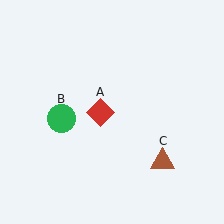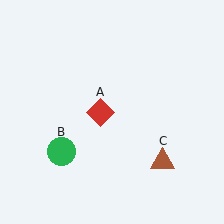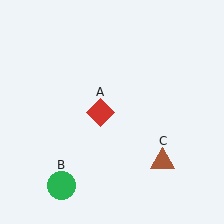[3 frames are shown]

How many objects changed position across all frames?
1 object changed position: green circle (object B).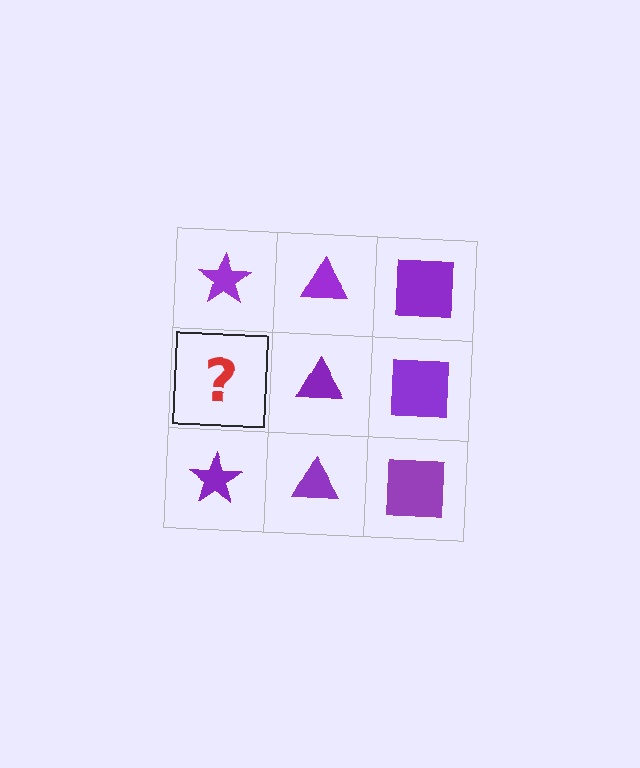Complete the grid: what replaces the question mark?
The question mark should be replaced with a purple star.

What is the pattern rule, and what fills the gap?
The rule is that each column has a consistent shape. The gap should be filled with a purple star.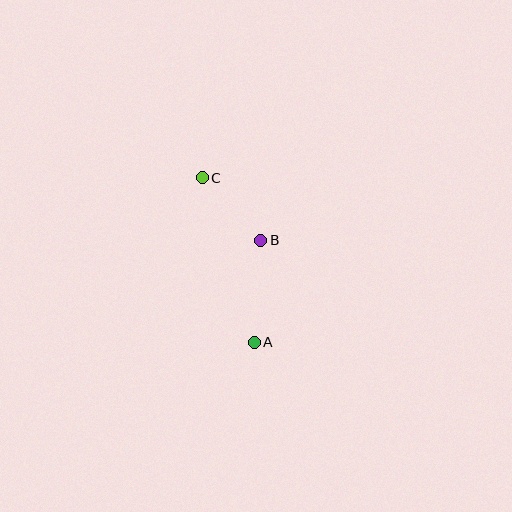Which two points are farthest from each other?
Points A and C are farthest from each other.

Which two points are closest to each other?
Points B and C are closest to each other.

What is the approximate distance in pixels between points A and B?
The distance between A and B is approximately 102 pixels.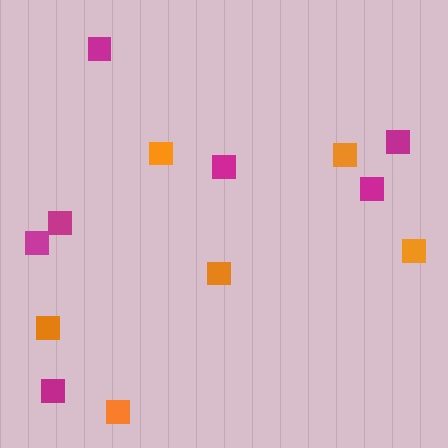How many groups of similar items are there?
There are 2 groups: one group of magenta squares (7) and one group of orange squares (6).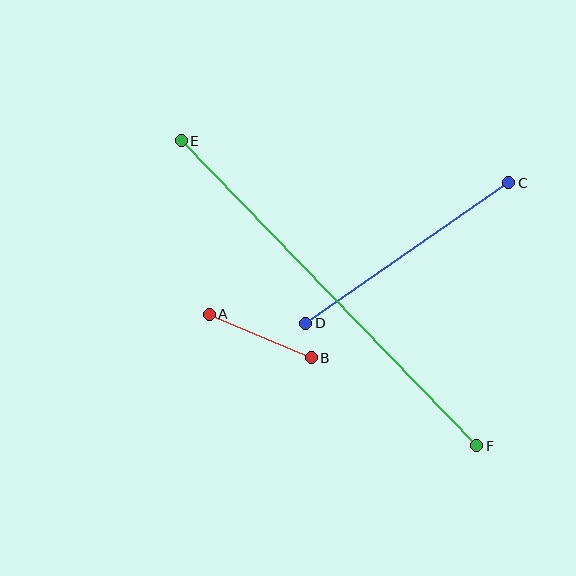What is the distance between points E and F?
The distance is approximately 425 pixels.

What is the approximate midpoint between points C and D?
The midpoint is at approximately (407, 253) pixels.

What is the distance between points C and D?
The distance is approximately 247 pixels.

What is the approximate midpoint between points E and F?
The midpoint is at approximately (329, 293) pixels.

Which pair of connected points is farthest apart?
Points E and F are farthest apart.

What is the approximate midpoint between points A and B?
The midpoint is at approximately (260, 336) pixels.